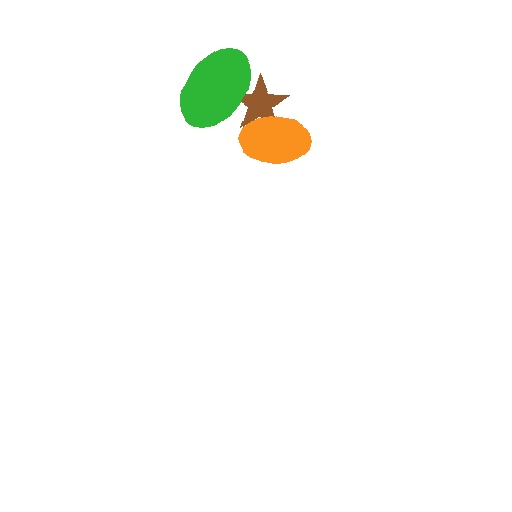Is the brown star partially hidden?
Yes, it is partially covered by another shape.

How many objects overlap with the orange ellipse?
1 object overlaps with the orange ellipse.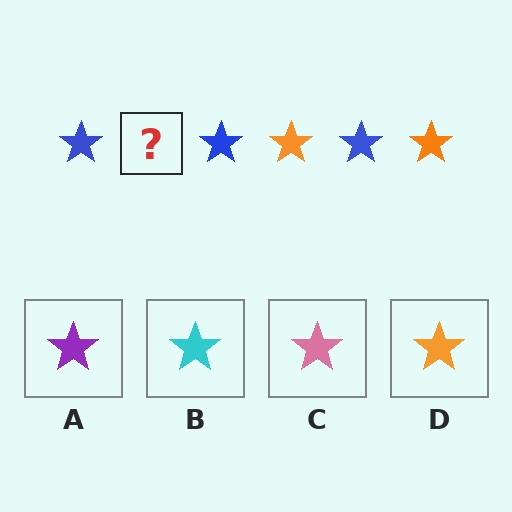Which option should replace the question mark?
Option D.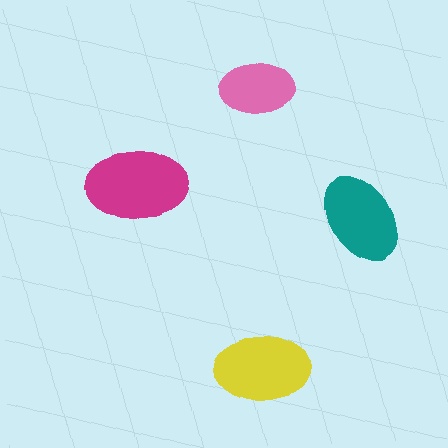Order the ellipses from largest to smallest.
the magenta one, the yellow one, the teal one, the pink one.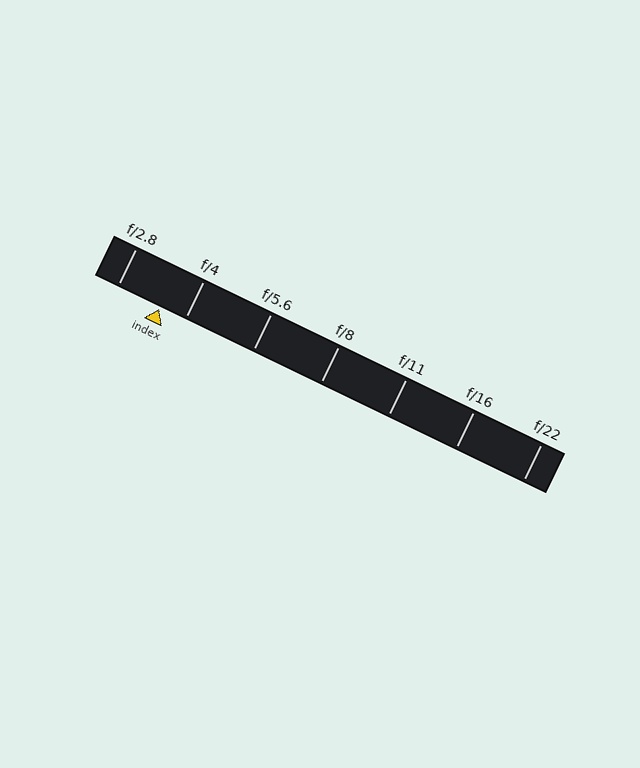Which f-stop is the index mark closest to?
The index mark is closest to f/4.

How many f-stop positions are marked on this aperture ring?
There are 7 f-stop positions marked.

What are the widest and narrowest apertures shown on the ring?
The widest aperture shown is f/2.8 and the narrowest is f/22.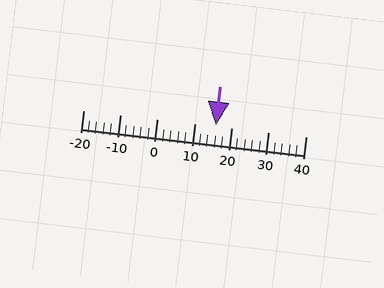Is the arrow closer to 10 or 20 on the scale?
The arrow is closer to 20.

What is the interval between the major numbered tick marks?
The major tick marks are spaced 10 units apart.